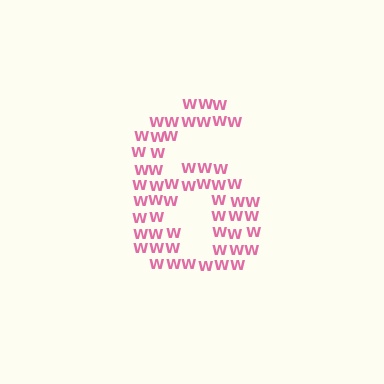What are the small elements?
The small elements are letter W's.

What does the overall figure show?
The overall figure shows the digit 6.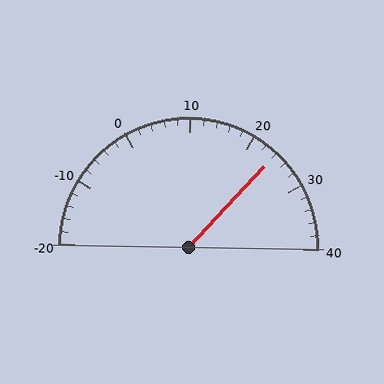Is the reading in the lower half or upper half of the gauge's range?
The reading is in the upper half of the range (-20 to 40).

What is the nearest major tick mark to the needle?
The nearest major tick mark is 20.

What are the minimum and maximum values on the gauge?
The gauge ranges from -20 to 40.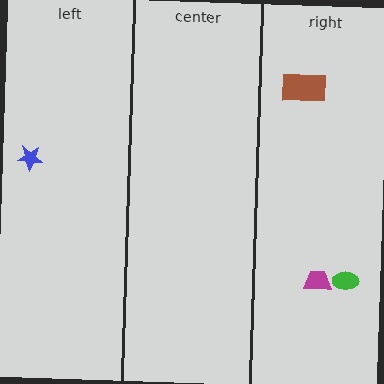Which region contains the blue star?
The left region.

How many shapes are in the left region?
1.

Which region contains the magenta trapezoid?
The right region.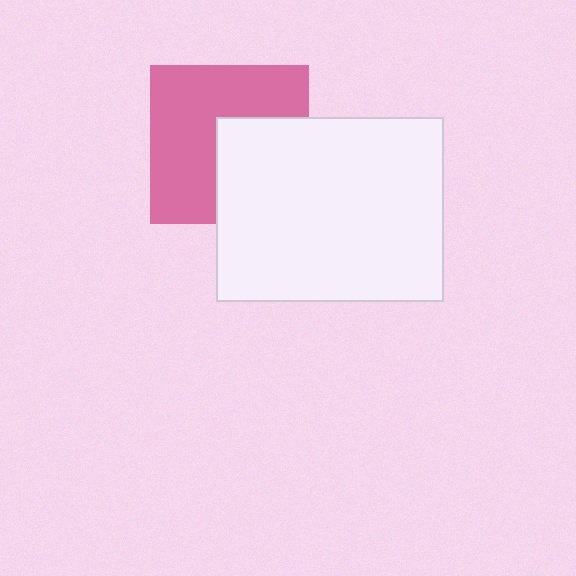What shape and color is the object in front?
The object in front is a white rectangle.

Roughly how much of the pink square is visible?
About half of it is visible (roughly 61%).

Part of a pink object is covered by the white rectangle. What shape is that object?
It is a square.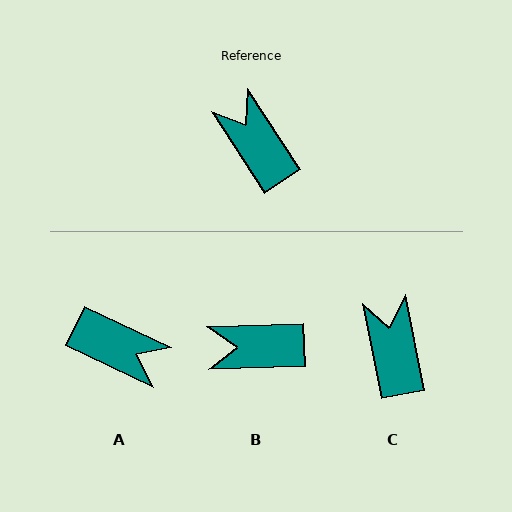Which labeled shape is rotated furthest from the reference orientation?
A, about 149 degrees away.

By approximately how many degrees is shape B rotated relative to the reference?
Approximately 59 degrees counter-clockwise.